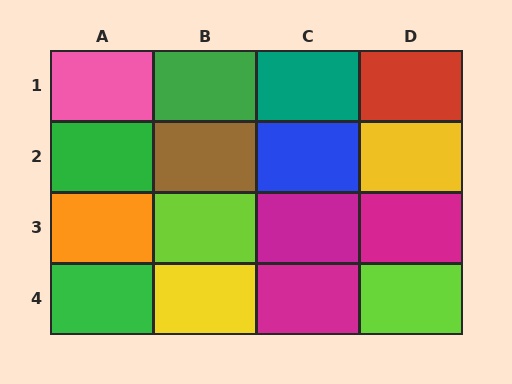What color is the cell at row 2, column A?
Green.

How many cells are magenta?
3 cells are magenta.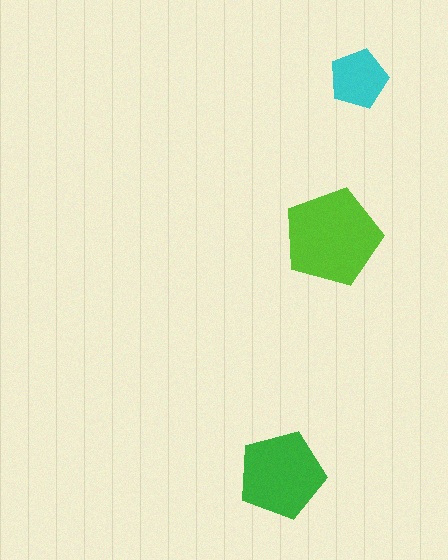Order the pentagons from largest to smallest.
the lime one, the green one, the cyan one.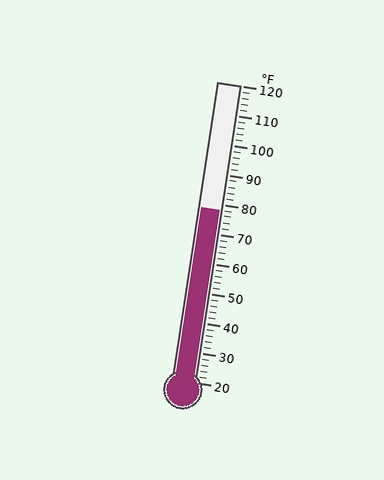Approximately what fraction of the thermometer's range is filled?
The thermometer is filled to approximately 60% of its range.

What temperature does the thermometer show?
The thermometer shows approximately 78°F.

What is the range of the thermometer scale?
The thermometer scale ranges from 20°F to 120°F.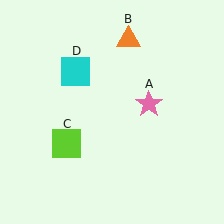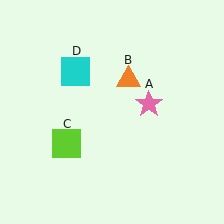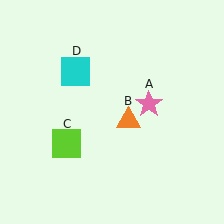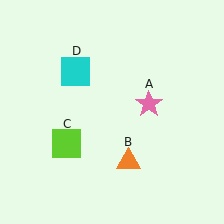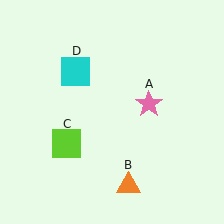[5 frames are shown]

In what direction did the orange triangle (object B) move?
The orange triangle (object B) moved down.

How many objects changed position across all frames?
1 object changed position: orange triangle (object B).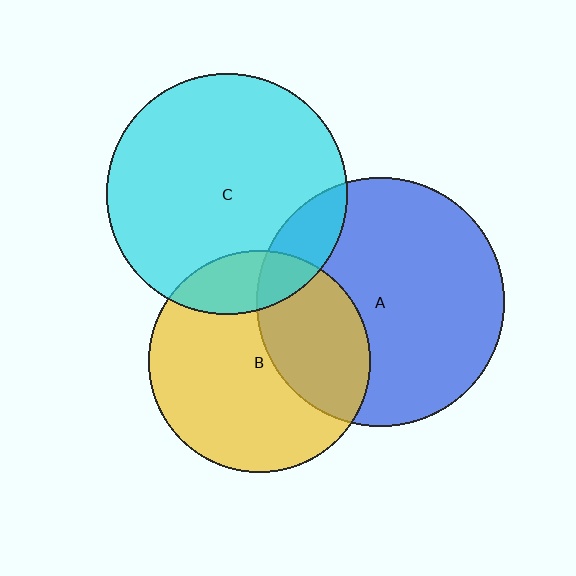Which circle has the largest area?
Circle A (blue).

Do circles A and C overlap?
Yes.